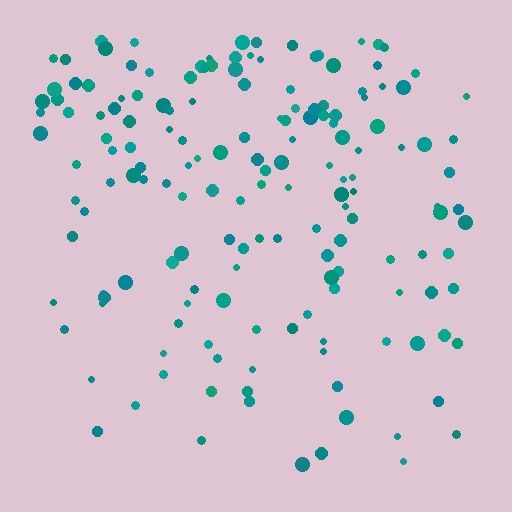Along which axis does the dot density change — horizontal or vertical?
Vertical.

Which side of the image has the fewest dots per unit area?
The bottom.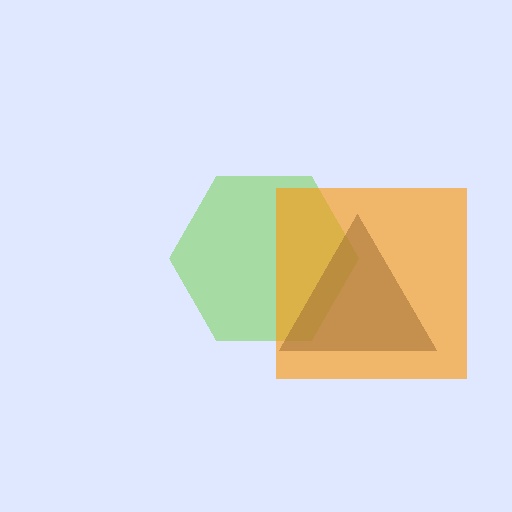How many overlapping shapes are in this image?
There are 3 overlapping shapes in the image.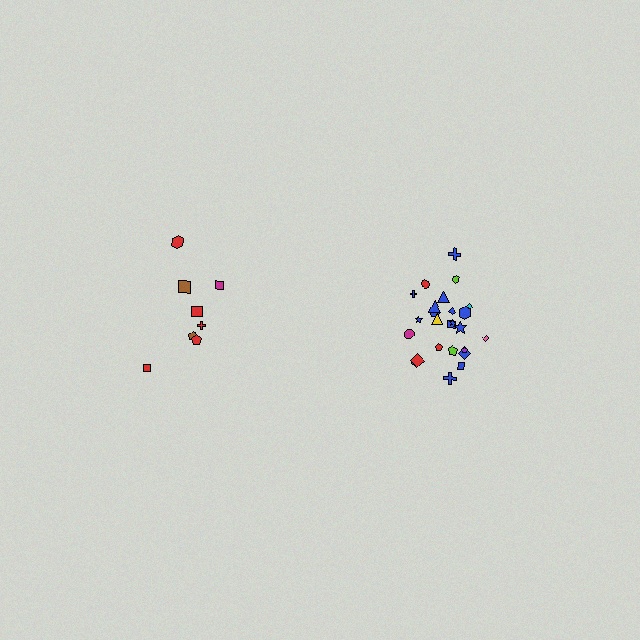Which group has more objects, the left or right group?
The right group.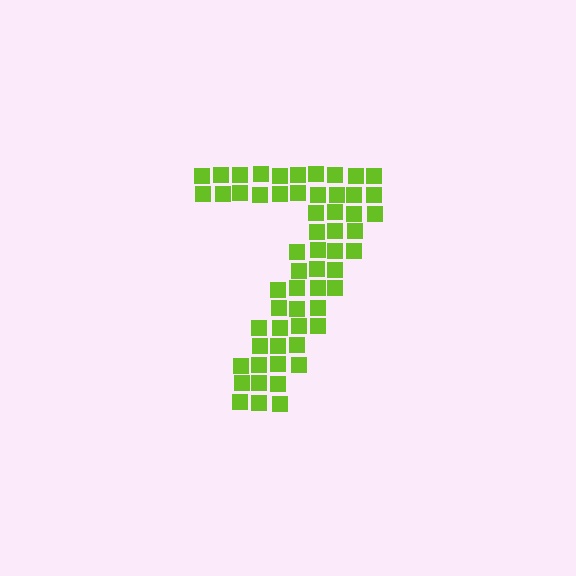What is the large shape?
The large shape is the digit 7.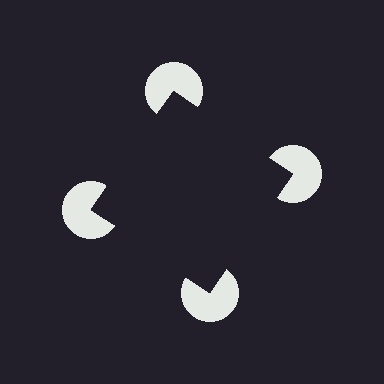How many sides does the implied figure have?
4 sides.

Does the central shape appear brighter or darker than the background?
It typically appears slightly darker than the background, even though no actual brightness change is drawn.